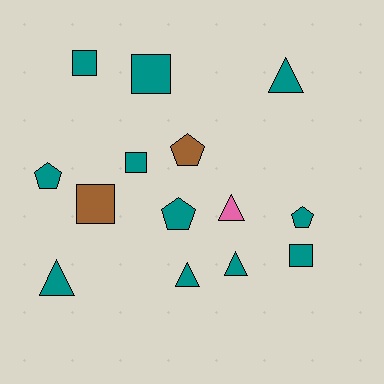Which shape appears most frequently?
Square, with 5 objects.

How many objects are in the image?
There are 14 objects.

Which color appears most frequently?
Teal, with 11 objects.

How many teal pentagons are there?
There are 3 teal pentagons.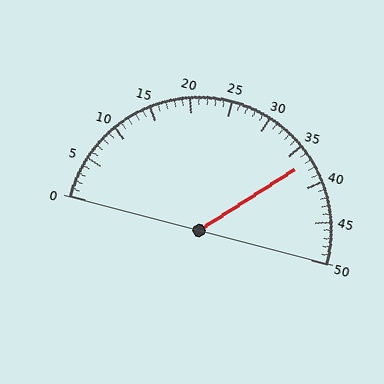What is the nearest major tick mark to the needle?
The nearest major tick mark is 35.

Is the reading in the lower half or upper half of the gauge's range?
The reading is in the upper half of the range (0 to 50).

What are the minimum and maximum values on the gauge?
The gauge ranges from 0 to 50.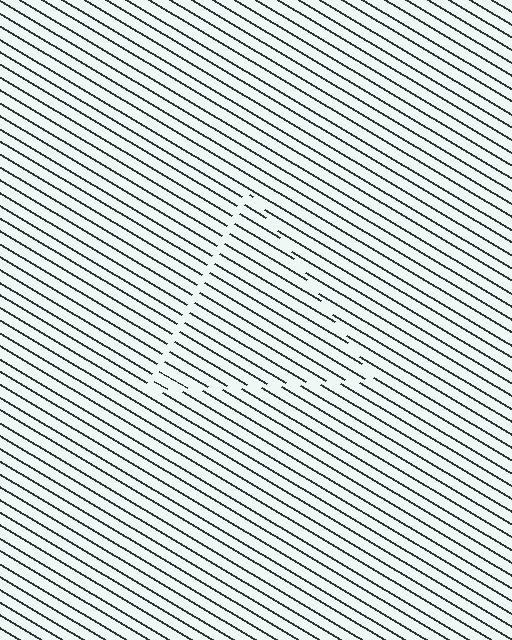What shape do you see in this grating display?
An illusory triangle. The interior of the shape contains the same grating, shifted by half a period — the contour is defined by the phase discontinuity where line-ends from the inner and outer gratings abut.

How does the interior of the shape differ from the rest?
The interior of the shape contains the same grating, shifted by half a period — the contour is defined by the phase discontinuity where line-ends from the inner and outer gratings abut.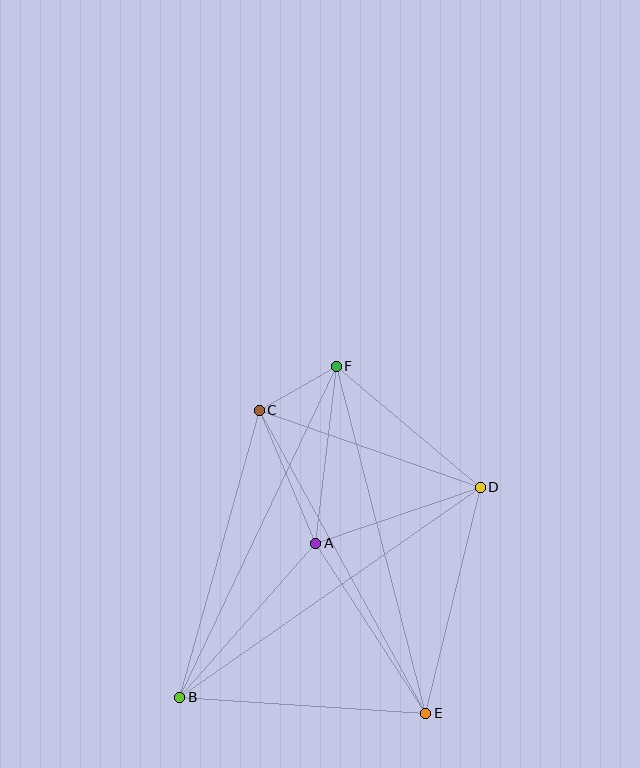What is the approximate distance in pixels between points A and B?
The distance between A and B is approximately 205 pixels.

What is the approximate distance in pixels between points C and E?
The distance between C and E is approximately 346 pixels.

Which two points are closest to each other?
Points C and F are closest to each other.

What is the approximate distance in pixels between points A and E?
The distance between A and E is approximately 203 pixels.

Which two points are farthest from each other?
Points B and D are farthest from each other.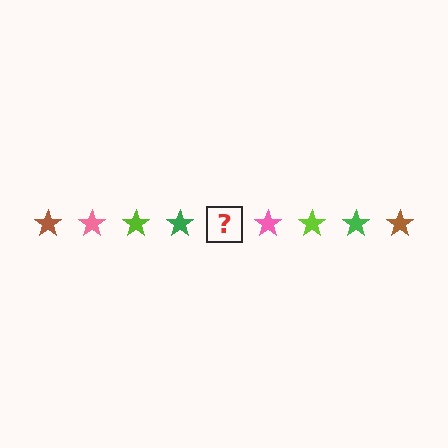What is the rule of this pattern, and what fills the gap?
The rule is that the pattern cycles through brown, pink, lime, green stars. The gap should be filled with a brown star.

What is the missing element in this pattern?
The missing element is a brown star.